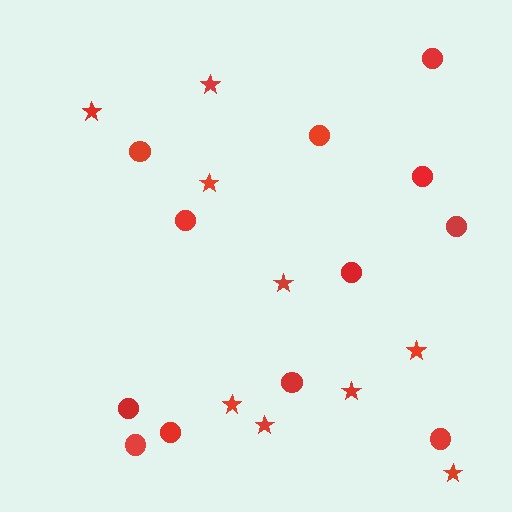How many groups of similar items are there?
There are 2 groups: one group of stars (9) and one group of circles (12).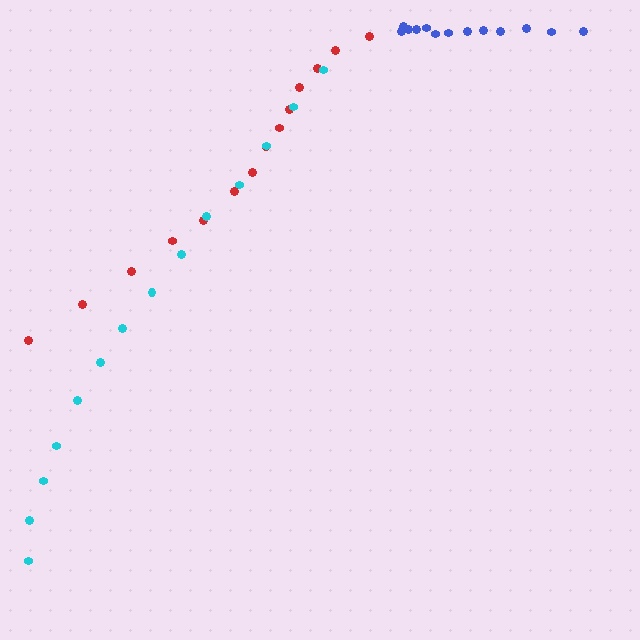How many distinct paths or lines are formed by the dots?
There are 3 distinct paths.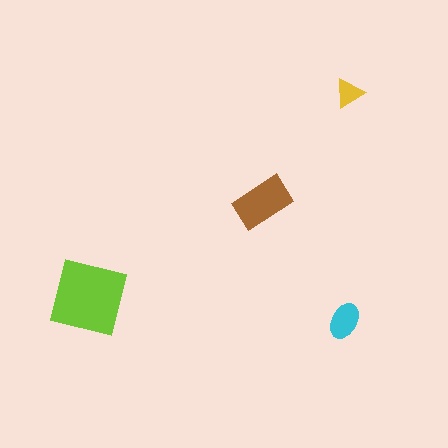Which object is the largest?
The lime square.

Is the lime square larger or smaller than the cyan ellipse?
Larger.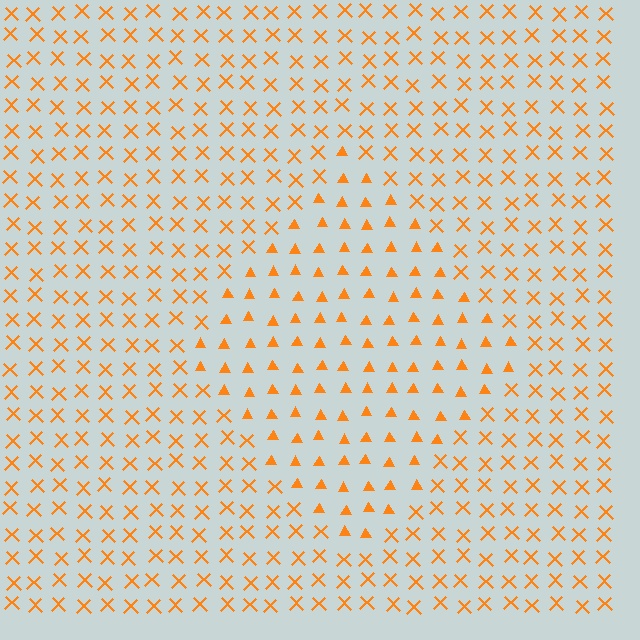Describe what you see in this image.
The image is filled with small orange elements arranged in a uniform grid. A diamond-shaped region contains triangles, while the surrounding area contains X marks. The boundary is defined purely by the change in element shape.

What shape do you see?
I see a diamond.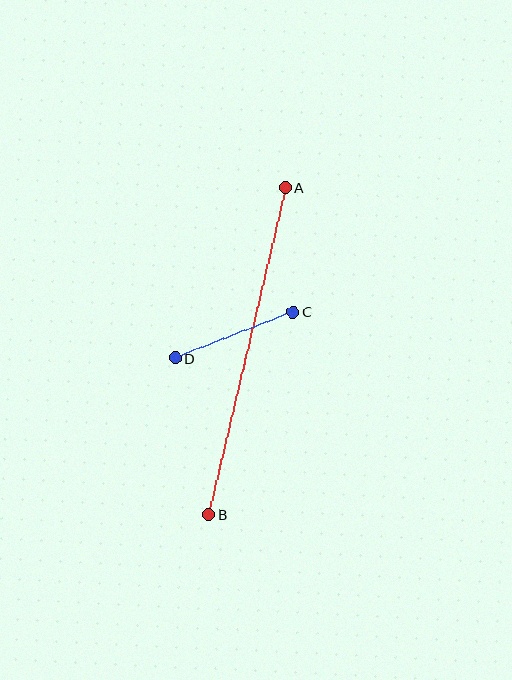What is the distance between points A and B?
The distance is approximately 335 pixels.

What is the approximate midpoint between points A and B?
The midpoint is at approximately (247, 351) pixels.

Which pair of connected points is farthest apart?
Points A and B are farthest apart.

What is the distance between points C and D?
The distance is approximately 127 pixels.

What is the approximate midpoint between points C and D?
The midpoint is at approximately (234, 335) pixels.